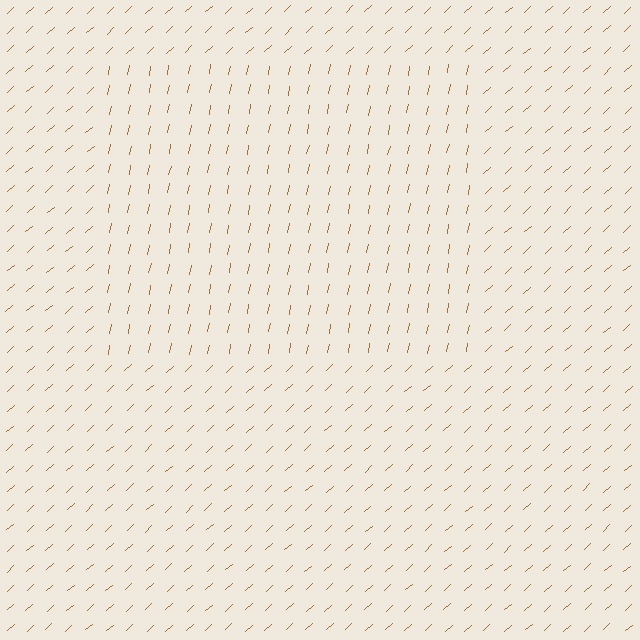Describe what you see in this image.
The image is filled with small brown line segments. A rectangle region in the image has lines oriented differently from the surrounding lines, creating a visible texture boundary.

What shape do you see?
I see a rectangle.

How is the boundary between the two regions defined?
The boundary is defined purely by a change in line orientation (approximately 36 degrees difference). All lines are the same color and thickness.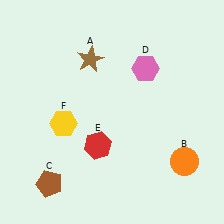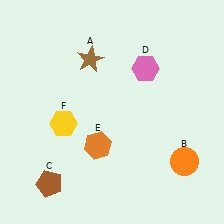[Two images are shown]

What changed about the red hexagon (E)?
In Image 1, E is red. In Image 2, it changed to orange.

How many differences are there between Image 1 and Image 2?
There is 1 difference between the two images.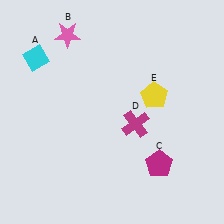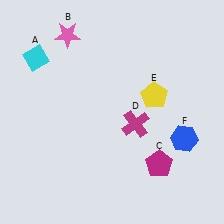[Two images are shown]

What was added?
A blue hexagon (F) was added in Image 2.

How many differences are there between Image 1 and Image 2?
There is 1 difference between the two images.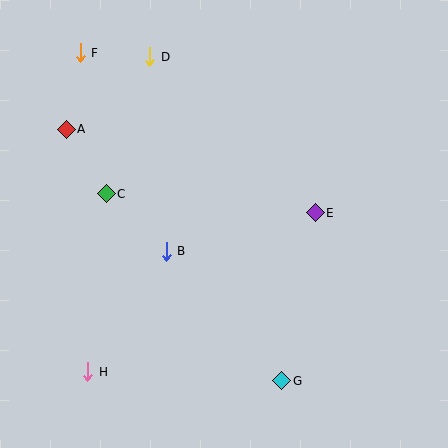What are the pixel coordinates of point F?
Point F is at (80, 53).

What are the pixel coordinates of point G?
Point G is at (282, 381).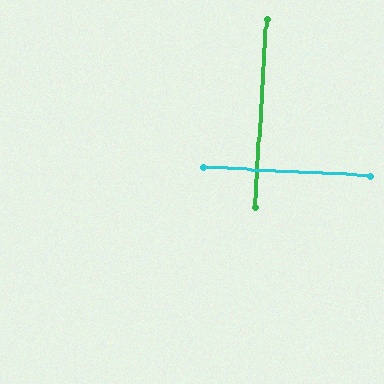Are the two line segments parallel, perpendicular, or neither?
Perpendicular — they meet at approximately 89°.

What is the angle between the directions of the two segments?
Approximately 89 degrees.